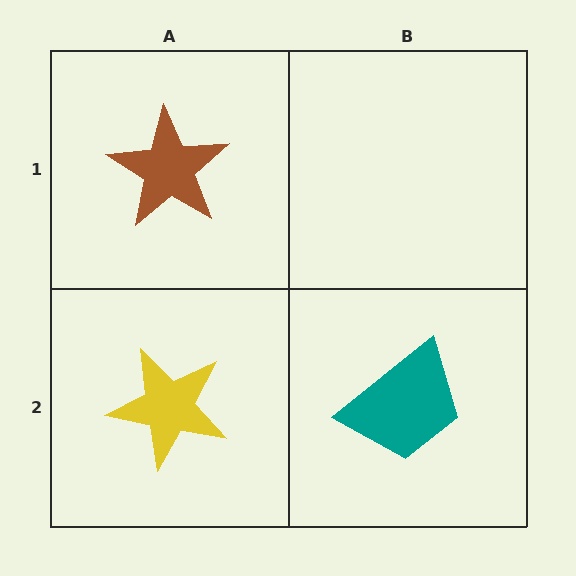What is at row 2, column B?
A teal trapezoid.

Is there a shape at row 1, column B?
No, that cell is empty.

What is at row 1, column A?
A brown star.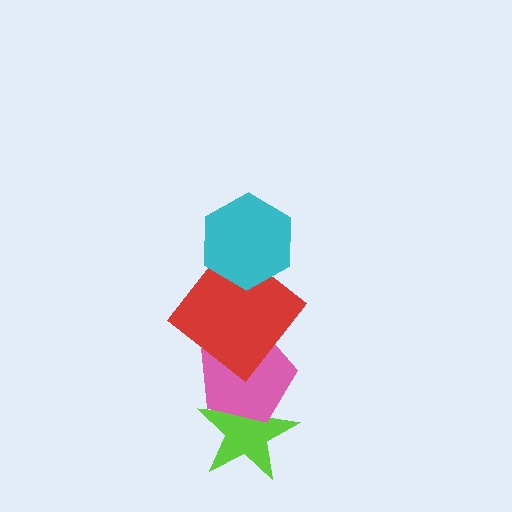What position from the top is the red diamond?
The red diamond is 2nd from the top.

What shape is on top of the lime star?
The pink pentagon is on top of the lime star.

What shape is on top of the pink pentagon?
The red diamond is on top of the pink pentagon.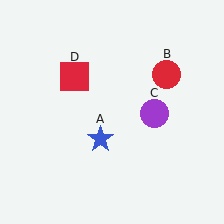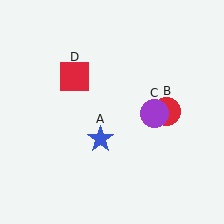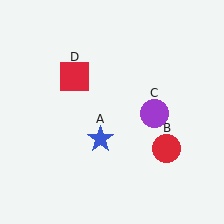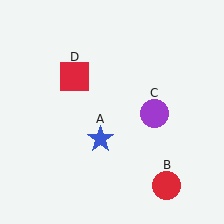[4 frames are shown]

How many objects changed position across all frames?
1 object changed position: red circle (object B).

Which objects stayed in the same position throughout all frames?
Blue star (object A) and purple circle (object C) and red square (object D) remained stationary.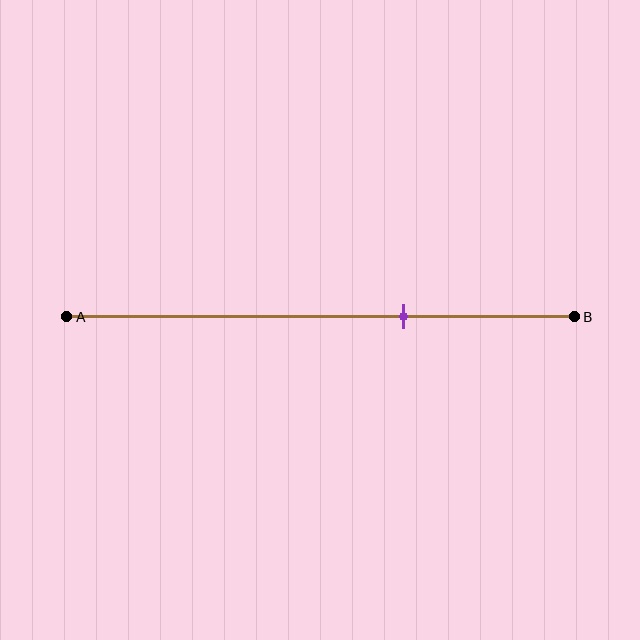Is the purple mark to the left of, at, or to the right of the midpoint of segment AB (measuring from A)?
The purple mark is to the right of the midpoint of segment AB.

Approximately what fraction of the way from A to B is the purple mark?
The purple mark is approximately 65% of the way from A to B.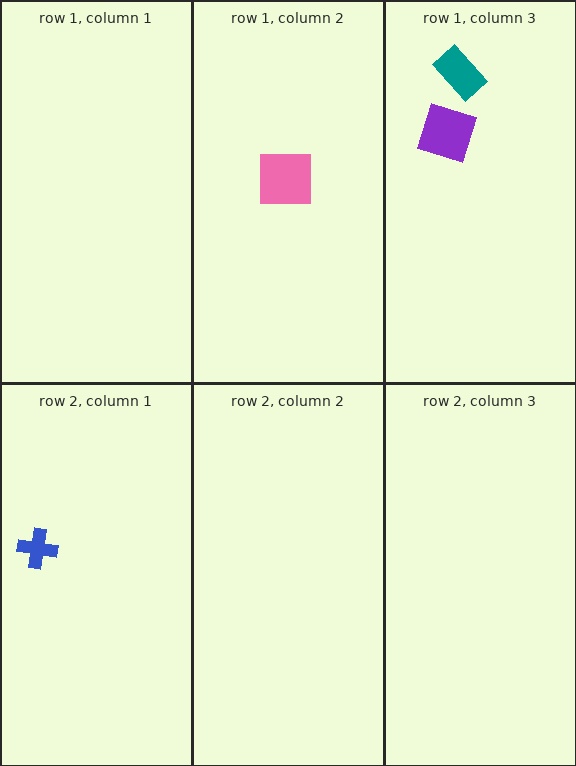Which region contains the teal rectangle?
The row 1, column 3 region.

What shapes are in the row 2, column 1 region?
The blue cross.